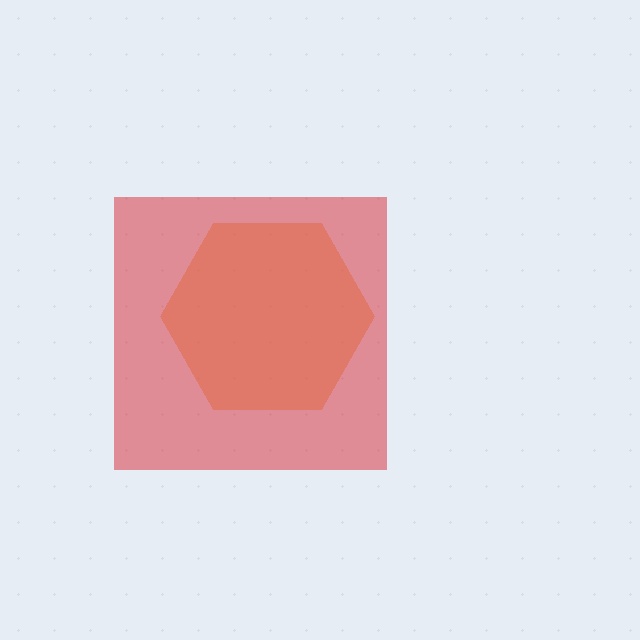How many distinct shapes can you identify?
There are 2 distinct shapes: an orange hexagon, a red square.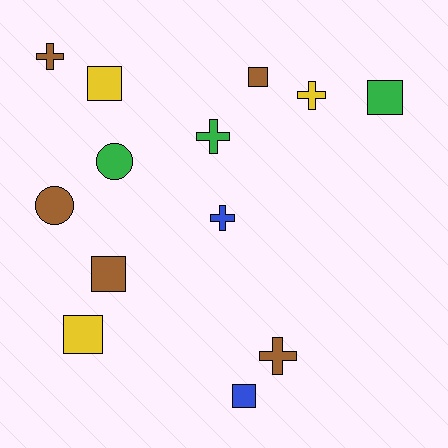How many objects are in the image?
There are 13 objects.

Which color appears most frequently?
Brown, with 5 objects.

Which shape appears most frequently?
Square, with 6 objects.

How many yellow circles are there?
There are no yellow circles.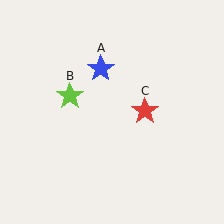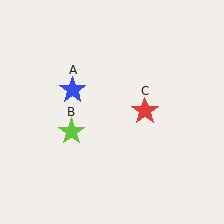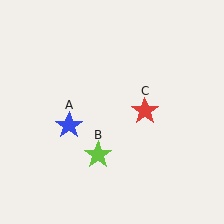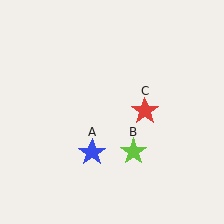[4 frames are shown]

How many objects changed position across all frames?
2 objects changed position: blue star (object A), lime star (object B).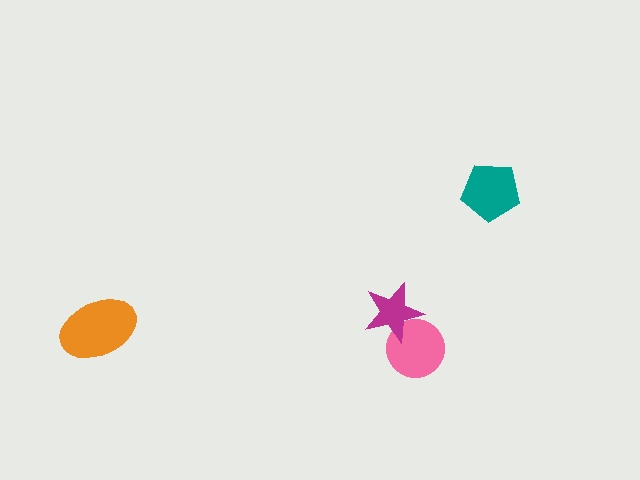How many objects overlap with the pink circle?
1 object overlaps with the pink circle.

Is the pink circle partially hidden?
Yes, it is partially covered by another shape.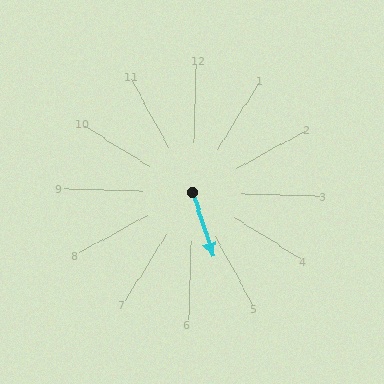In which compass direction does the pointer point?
South.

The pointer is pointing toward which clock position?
Roughly 5 o'clock.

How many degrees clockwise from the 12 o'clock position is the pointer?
Approximately 160 degrees.